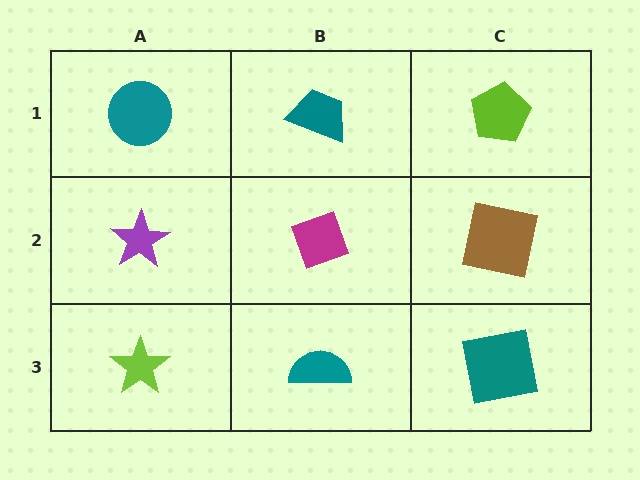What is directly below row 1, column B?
A magenta diamond.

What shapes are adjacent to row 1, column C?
A brown square (row 2, column C), a teal trapezoid (row 1, column B).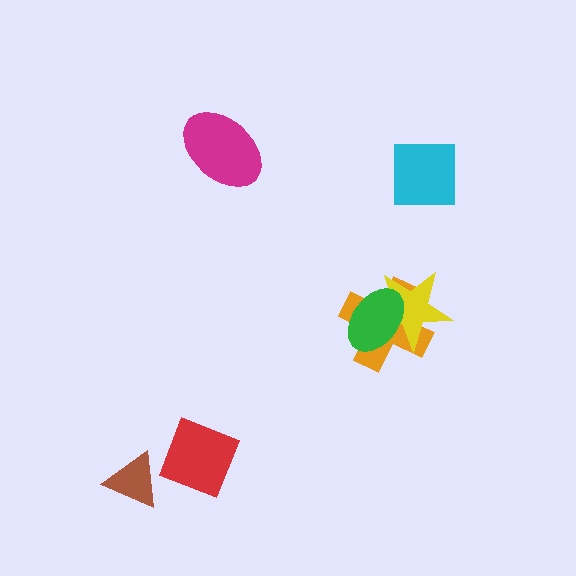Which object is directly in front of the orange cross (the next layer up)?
The yellow star is directly in front of the orange cross.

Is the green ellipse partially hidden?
No, no other shape covers it.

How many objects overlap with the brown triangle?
0 objects overlap with the brown triangle.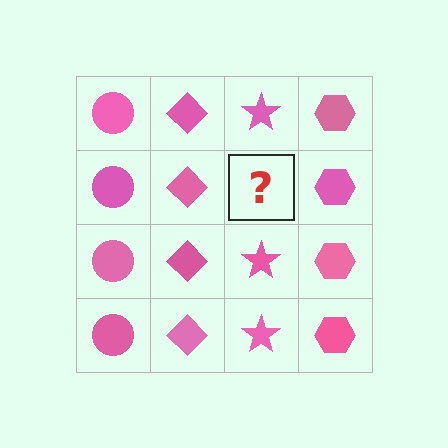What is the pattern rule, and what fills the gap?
The rule is that each column has a consistent shape. The gap should be filled with a pink star.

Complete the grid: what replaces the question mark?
The question mark should be replaced with a pink star.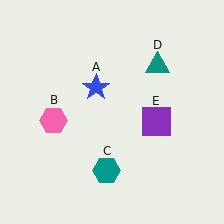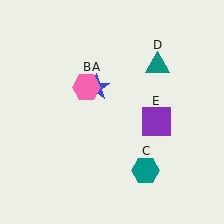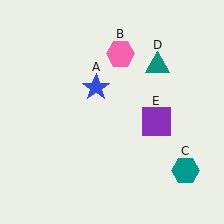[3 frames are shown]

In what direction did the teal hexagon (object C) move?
The teal hexagon (object C) moved right.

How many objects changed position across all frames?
2 objects changed position: pink hexagon (object B), teal hexagon (object C).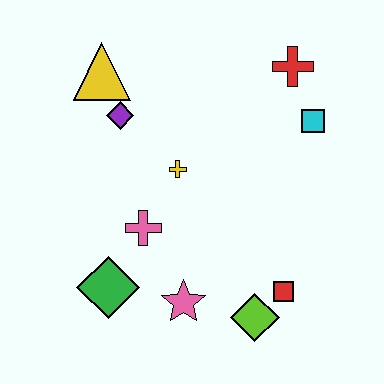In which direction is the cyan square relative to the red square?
The cyan square is above the red square.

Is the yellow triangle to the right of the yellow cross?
No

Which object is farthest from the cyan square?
The green diamond is farthest from the cyan square.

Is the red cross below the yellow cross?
No